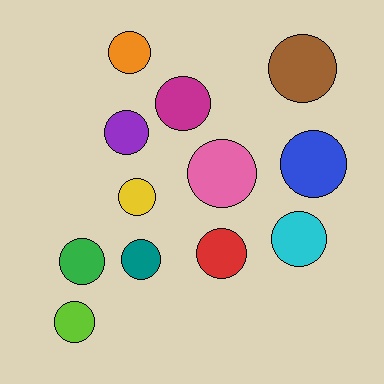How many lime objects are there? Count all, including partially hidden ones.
There is 1 lime object.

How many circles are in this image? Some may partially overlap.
There are 12 circles.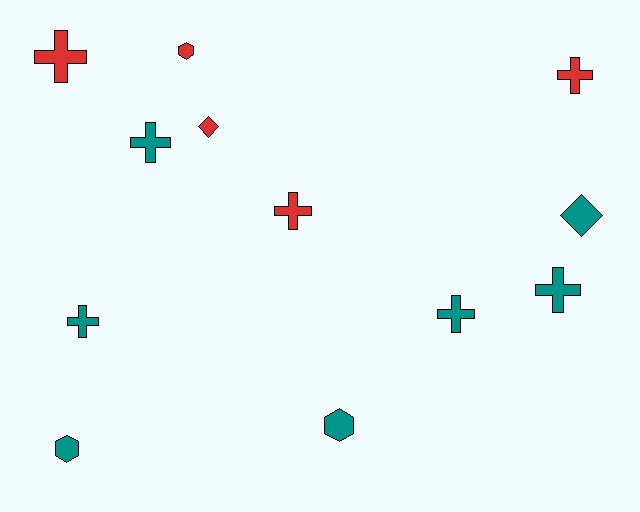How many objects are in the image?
There are 12 objects.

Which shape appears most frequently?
Cross, with 7 objects.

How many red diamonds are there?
There is 1 red diamond.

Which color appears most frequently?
Teal, with 7 objects.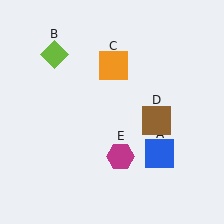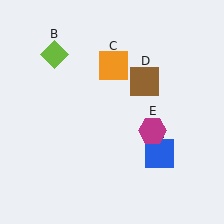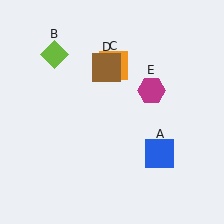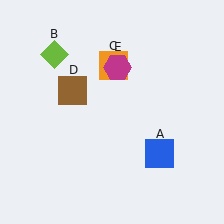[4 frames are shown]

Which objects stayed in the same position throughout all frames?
Blue square (object A) and lime diamond (object B) and orange square (object C) remained stationary.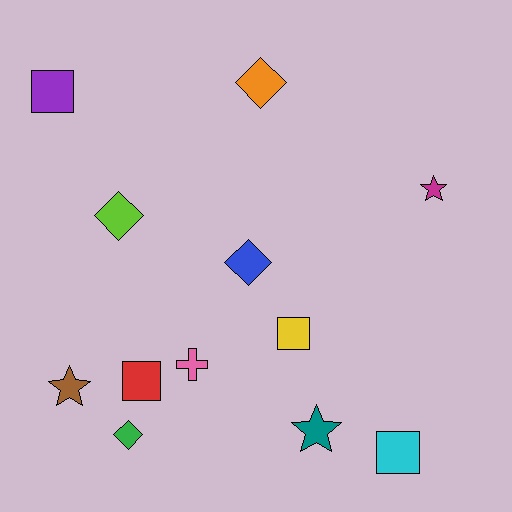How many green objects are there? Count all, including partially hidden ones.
There is 1 green object.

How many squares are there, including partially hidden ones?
There are 4 squares.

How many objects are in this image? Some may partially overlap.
There are 12 objects.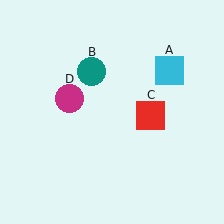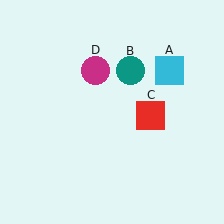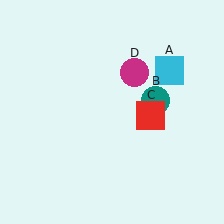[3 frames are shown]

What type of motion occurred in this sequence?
The teal circle (object B), magenta circle (object D) rotated clockwise around the center of the scene.